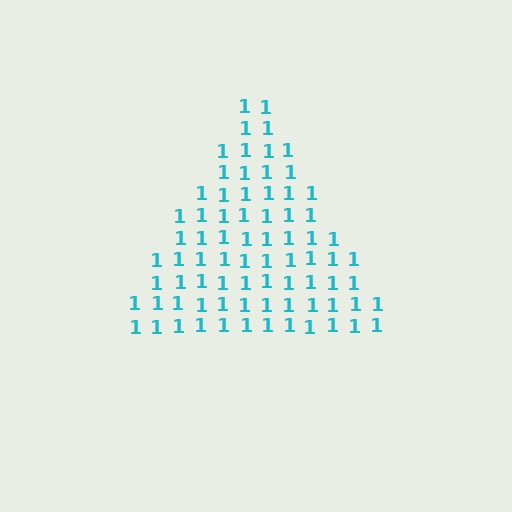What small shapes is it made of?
It is made of small digit 1's.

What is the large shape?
The large shape is a triangle.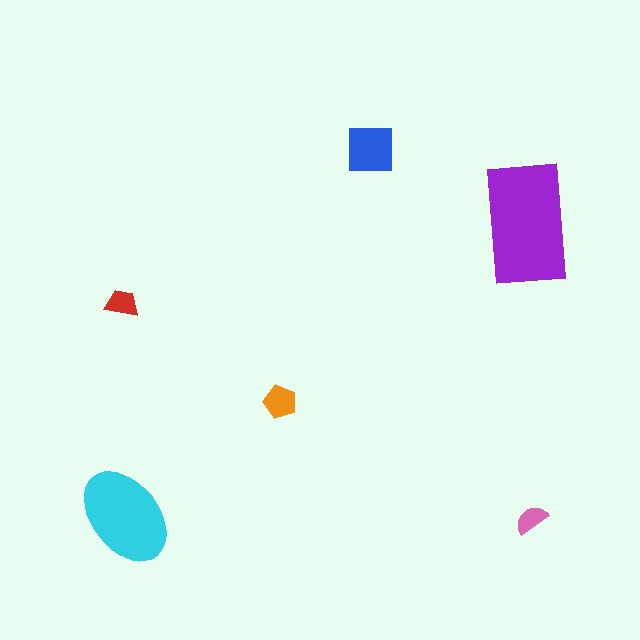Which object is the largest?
The purple rectangle.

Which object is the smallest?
The pink semicircle.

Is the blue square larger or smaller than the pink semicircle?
Larger.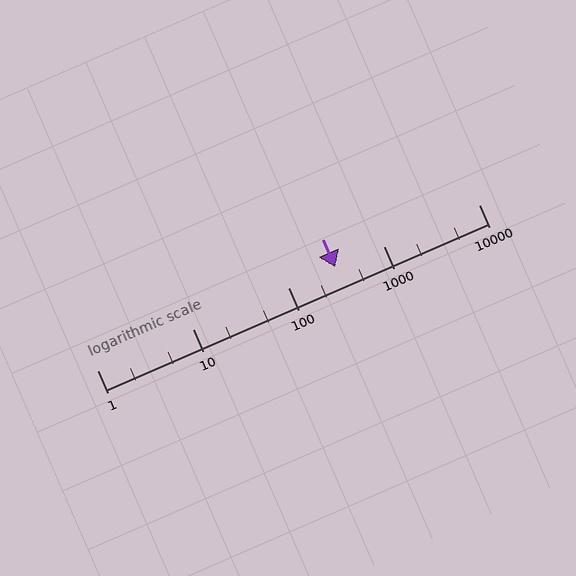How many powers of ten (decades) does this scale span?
The scale spans 4 decades, from 1 to 10000.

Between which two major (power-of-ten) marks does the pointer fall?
The pointer is between 100 and 1000.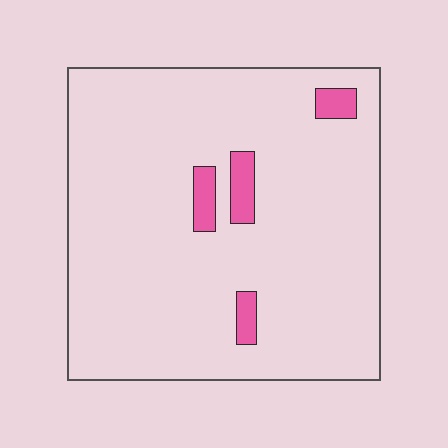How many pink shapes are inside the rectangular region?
4.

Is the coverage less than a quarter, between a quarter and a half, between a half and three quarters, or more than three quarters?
Less than a quarter.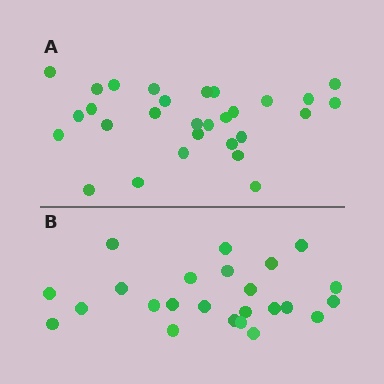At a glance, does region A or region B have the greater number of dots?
Region A (the top region) has more dots.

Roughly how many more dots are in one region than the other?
Region A has about 5 more dots than region B.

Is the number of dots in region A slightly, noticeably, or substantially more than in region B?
Region A has only slightly more — the two regions are fairly close. The ratio is roughly 1.2 to 1.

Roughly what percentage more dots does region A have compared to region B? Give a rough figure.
About 20% more.